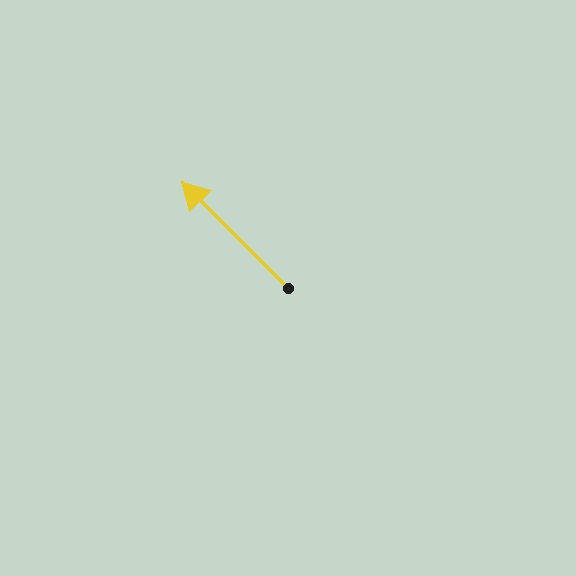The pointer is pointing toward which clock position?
Roughly 10 o'clock.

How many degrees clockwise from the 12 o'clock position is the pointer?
Approximately 315 degrees.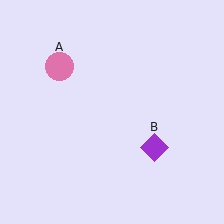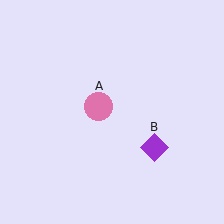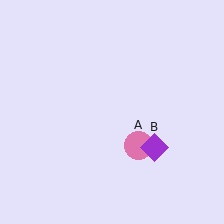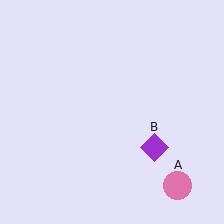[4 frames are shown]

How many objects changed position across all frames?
1 object changed position: pink circle (object A).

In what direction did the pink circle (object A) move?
The pink circle (object A) moved down and to the right.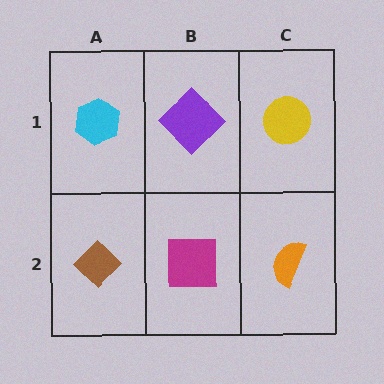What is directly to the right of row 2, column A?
A magenta square.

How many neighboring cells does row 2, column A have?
2.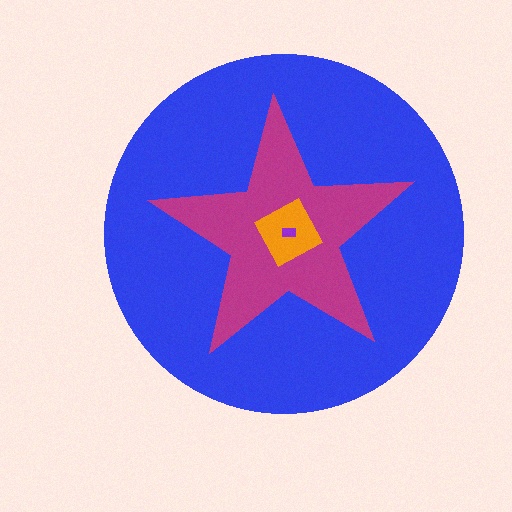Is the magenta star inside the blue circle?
Yes.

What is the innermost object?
The purple rectangle.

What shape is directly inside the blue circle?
The magenta star.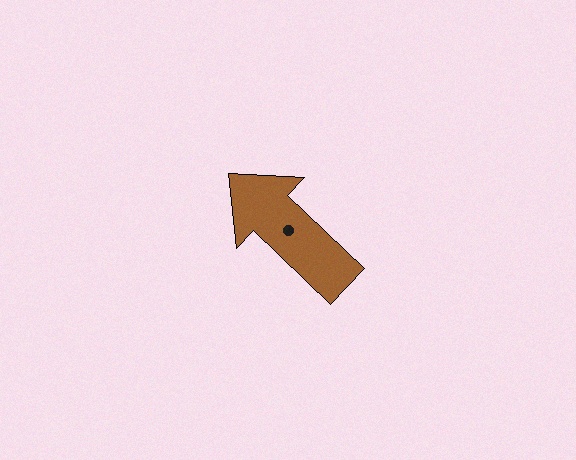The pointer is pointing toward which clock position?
Roughly 10 o'clock.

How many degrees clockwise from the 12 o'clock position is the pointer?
Approximately 314 degrees.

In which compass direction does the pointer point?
Northwest.